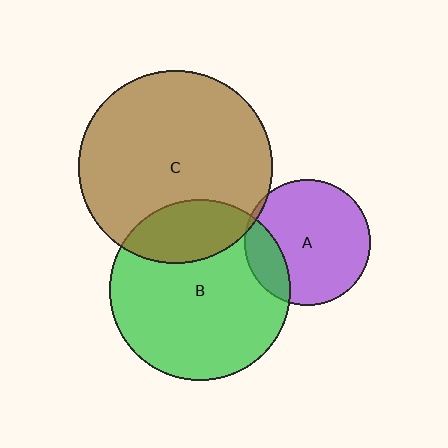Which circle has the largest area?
Circle C (brown).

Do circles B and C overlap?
Yes.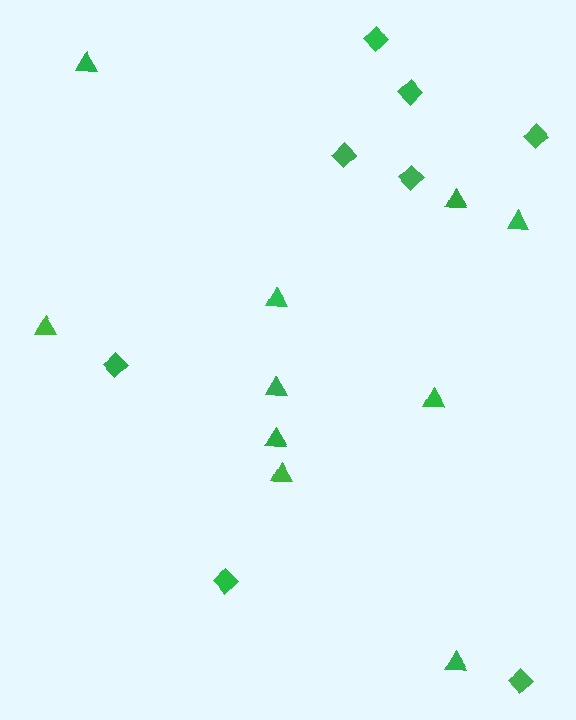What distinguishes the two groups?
There are 2 groups: one group of triangles (10) and one group of diamonds (8).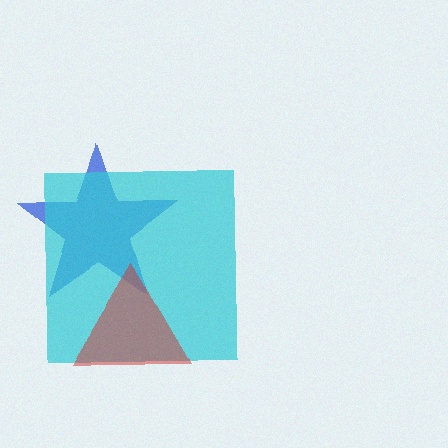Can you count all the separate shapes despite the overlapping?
Yes, there are 3 separate shapes.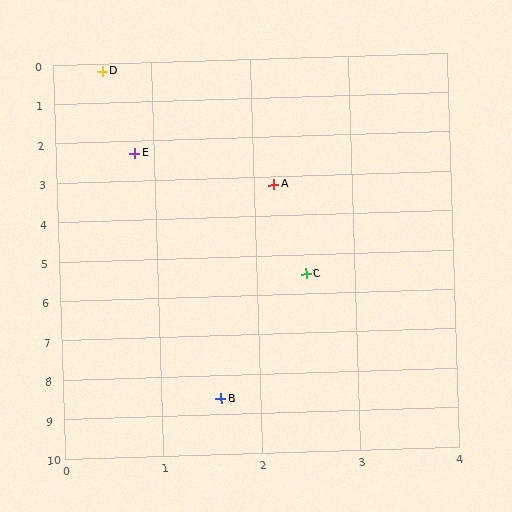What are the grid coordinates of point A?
Point A is at approximately (2.2, 3.2).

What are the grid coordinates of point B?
Point B is at approximately (1.6, 8.6).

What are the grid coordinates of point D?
Point D is at approximately (0.5, 0.2).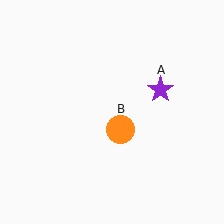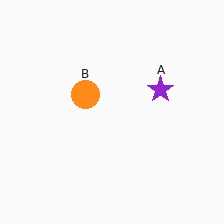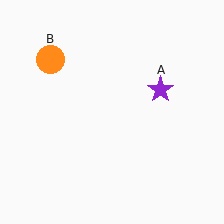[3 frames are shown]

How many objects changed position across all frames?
1 object changed position: orange circle (object B).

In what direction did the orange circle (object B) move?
The orange circle (object B) moved up and to the left.